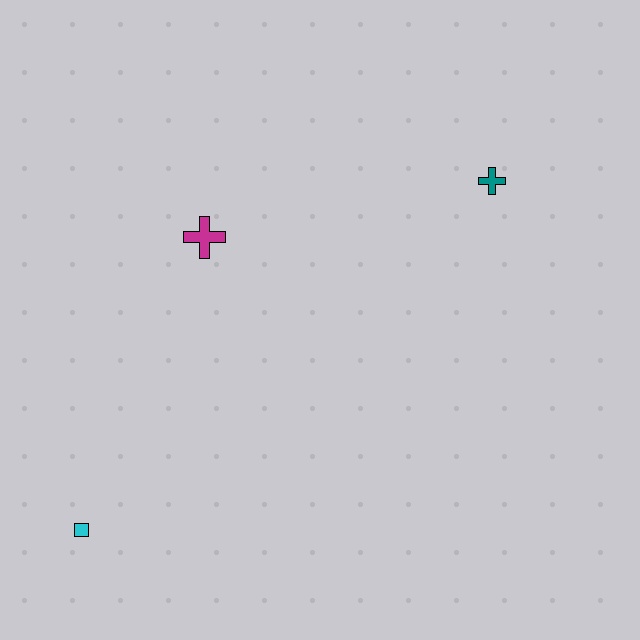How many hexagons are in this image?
There are no hexagons.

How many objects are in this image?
There are 3 objects.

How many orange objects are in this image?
There are no orange objects.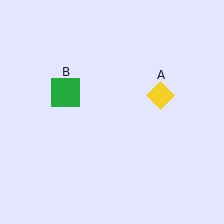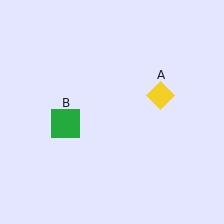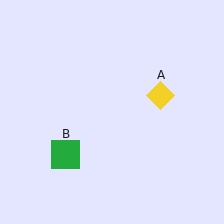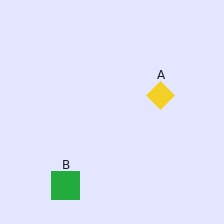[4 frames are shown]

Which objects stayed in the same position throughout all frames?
Yellow diamond (object A) remained stationary.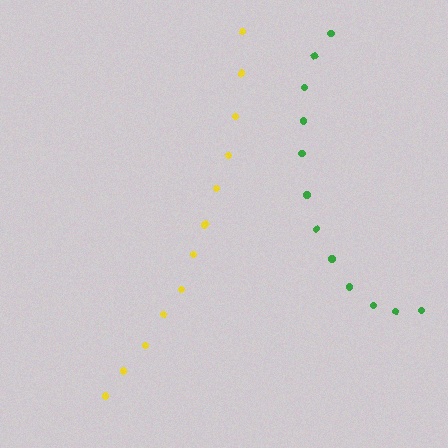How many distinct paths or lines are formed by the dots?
There are 2 distinct paths.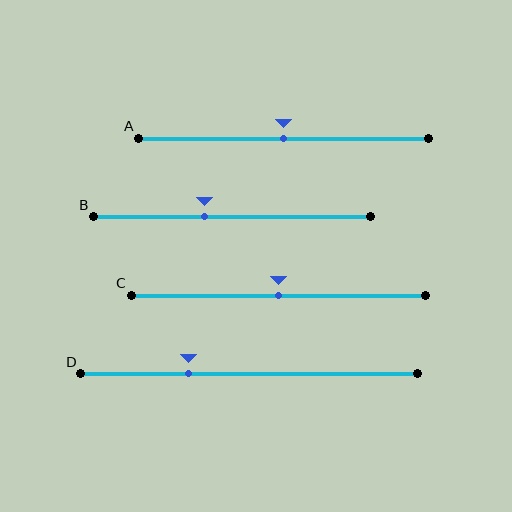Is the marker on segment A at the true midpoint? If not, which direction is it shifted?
Yes, the marker on segment A is at the true midpoint.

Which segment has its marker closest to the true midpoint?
Segment A has its marker closest to the true midpoint.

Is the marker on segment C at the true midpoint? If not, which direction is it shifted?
Yes, the marker on segment C is at the true midpoint.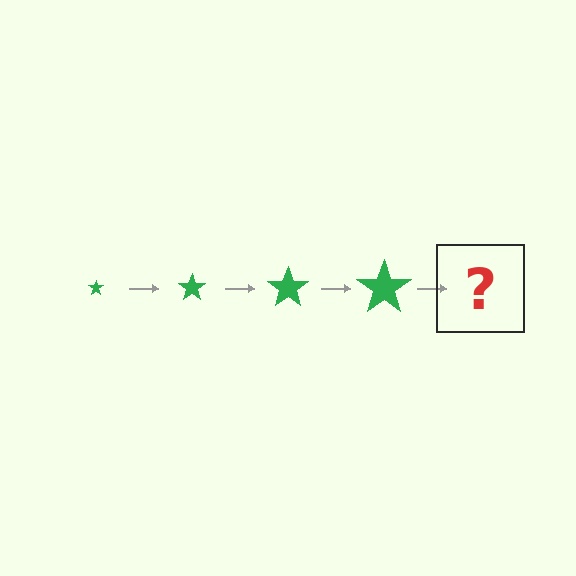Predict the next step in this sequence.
The next step is a green star, larger than the previous one.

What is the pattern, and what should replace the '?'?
The pattern is that the star gets progressively larger each step. The '?' should be a green star, larger than the previous one.